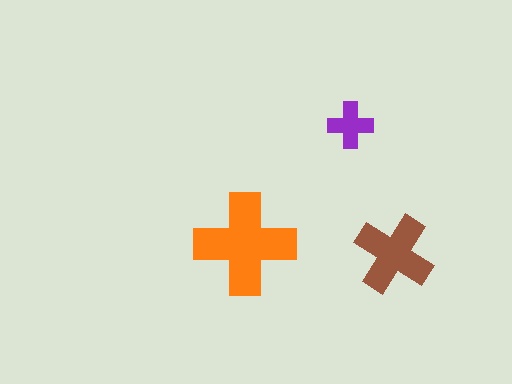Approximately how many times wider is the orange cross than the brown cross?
About 1.5 times wider.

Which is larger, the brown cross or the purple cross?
The brown one.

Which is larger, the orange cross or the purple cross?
The orange one.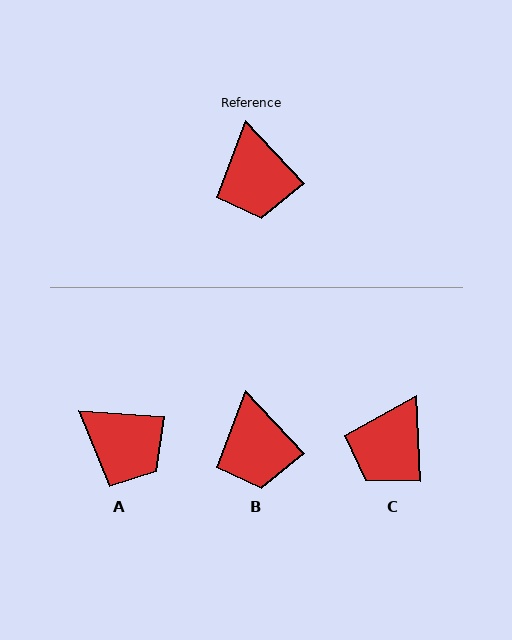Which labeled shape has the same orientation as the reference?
B.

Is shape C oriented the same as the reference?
No, it is off by about 40 degrees.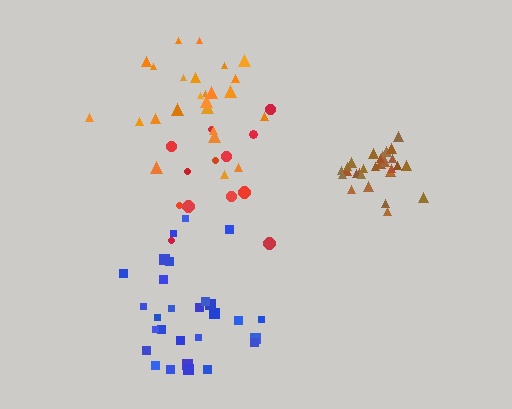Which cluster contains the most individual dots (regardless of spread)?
Brown (29).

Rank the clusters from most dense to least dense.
brown, orange, blue, red.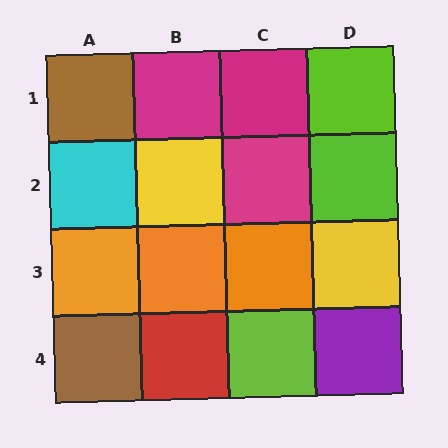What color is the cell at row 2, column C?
Magenta.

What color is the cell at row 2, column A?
Cyan.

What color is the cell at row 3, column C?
Orange.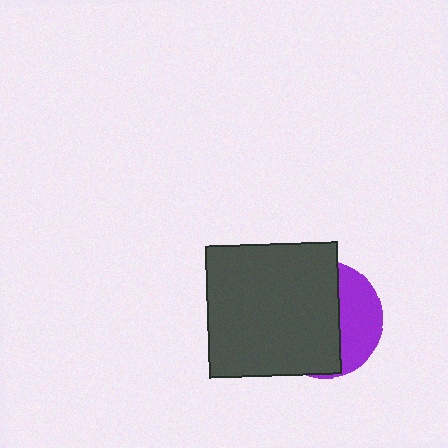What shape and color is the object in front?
The object in front is a dark gray square.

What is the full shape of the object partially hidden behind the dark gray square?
The partially hidden object is a purple circle.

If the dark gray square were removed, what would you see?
You would see the complete purple circle.